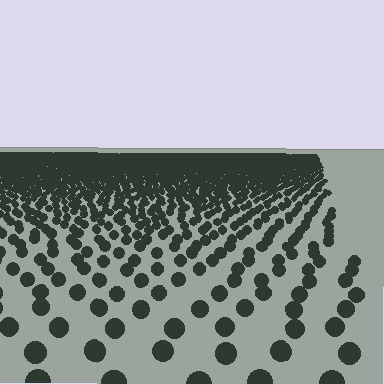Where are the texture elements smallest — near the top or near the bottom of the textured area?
Near the top.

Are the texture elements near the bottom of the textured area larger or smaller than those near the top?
Larger. Near the bottom, elements are closer to the viewer and appear at a bigger on-screen size.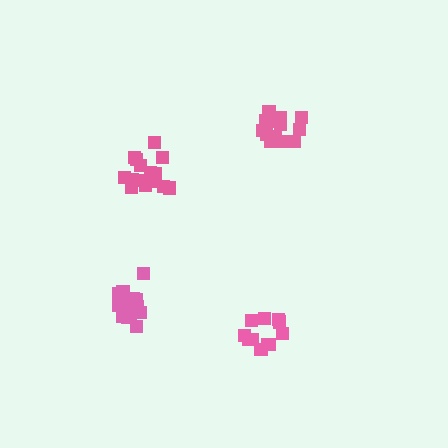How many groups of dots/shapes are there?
There are 4 groups.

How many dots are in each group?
Group 1: 11 dots, Group 2: 16 dots, Group 3: 15 dots, Group 4: 15 dots (57 total).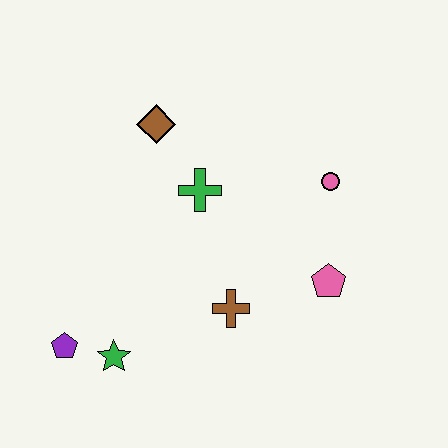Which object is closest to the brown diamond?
The green cross is closest to the brown diamond.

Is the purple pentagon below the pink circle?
Yes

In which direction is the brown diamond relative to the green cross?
The brown diamond is above the green cross.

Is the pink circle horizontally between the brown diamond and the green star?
No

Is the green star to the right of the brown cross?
No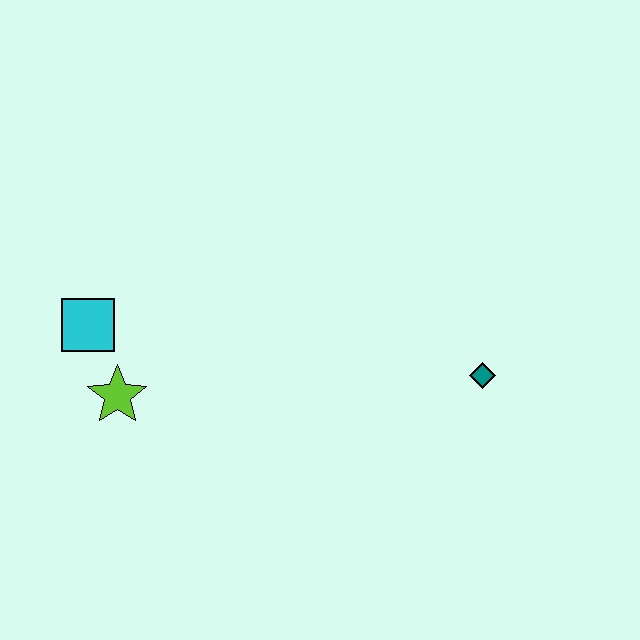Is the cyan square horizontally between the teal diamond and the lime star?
No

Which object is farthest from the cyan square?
The teal diamond is farthest from the cyan square.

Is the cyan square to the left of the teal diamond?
Yes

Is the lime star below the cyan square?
Yes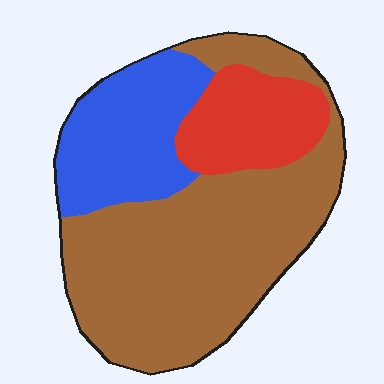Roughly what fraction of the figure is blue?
Blue takes up between a sixth and a third of the figure.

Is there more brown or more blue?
Brown.